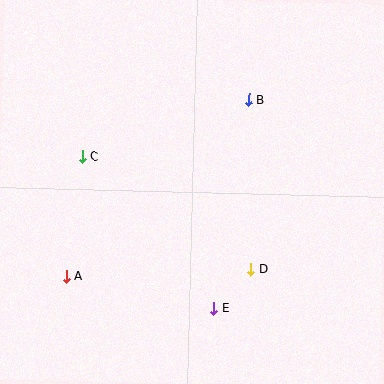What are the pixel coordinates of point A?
Point A is at (66, 276).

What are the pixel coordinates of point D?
Point D is at (251, 269).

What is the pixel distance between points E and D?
The distance between E and D is 54 pixels.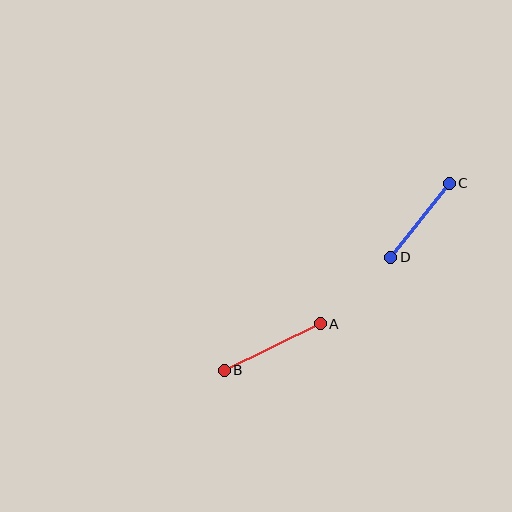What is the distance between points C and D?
The distance is approximately 94 pixels.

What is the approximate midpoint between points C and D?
The midpoint is at approximately (420, 220) pixels.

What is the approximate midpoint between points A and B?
The midpoint is at approximately (272, 347) pixels.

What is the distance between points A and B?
The distance is approximately 106 pixels.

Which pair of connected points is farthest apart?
Points A and B are farthest apart.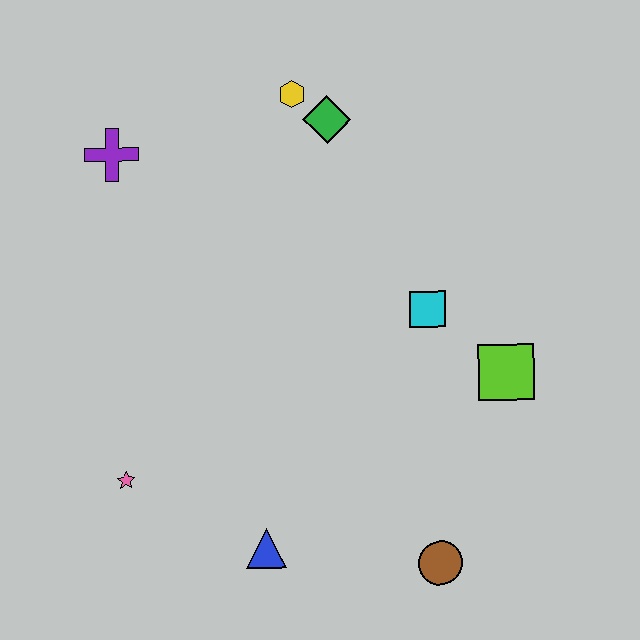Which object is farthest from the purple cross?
The brown circle is farthest from the purple cross.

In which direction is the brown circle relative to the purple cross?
The brown circle is below the purple cross.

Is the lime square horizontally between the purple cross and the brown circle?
No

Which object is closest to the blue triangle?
The pink star is closest to the blue triangle.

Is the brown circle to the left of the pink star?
No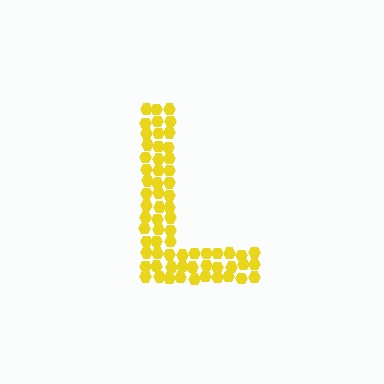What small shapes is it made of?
It is made of small hexagons.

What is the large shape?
The large shape is the letter L.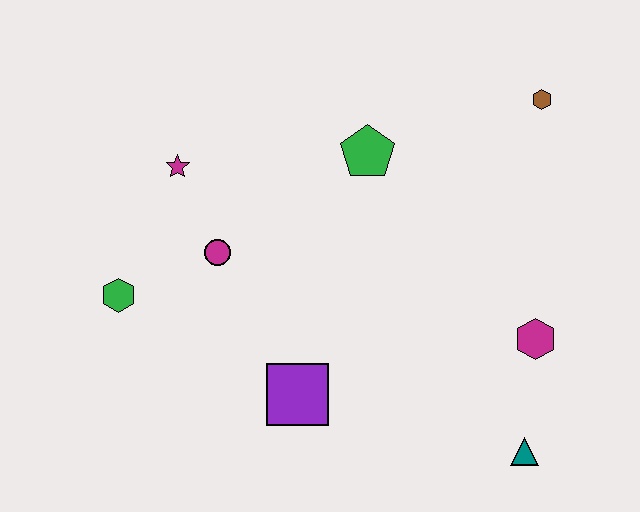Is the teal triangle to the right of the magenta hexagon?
No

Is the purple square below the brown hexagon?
Yes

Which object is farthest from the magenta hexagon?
The green hexagon is farthest from the magenta hexagon.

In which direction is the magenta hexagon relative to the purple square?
The magenta hexagon is to the right of the purple square.